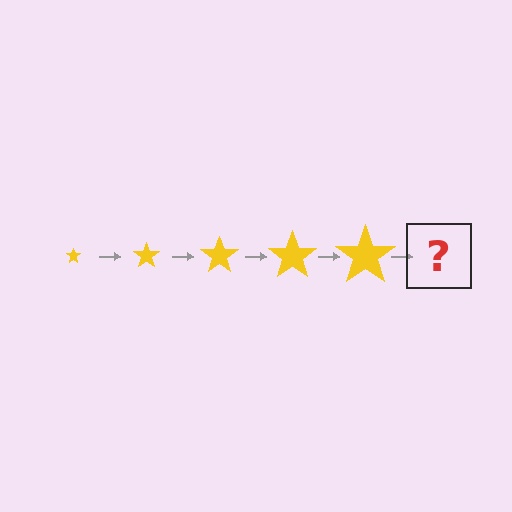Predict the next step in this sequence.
The next step is a yellow star, larger than the previous one.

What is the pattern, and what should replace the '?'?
The pattern is that the star gets progressively larger each step. The '?' should be a yellow star, larger than the previous one.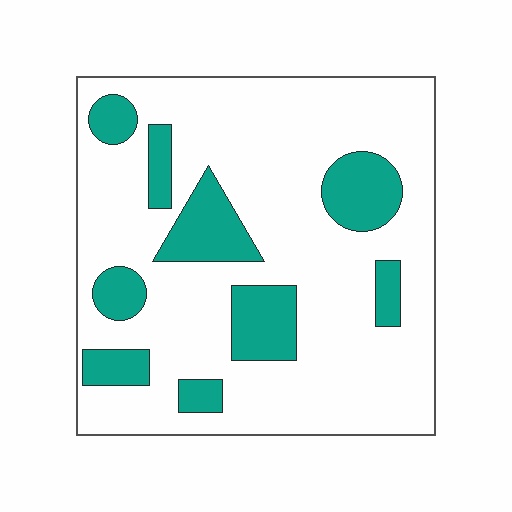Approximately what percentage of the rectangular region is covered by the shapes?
Approximately 20%.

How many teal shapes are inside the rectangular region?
9.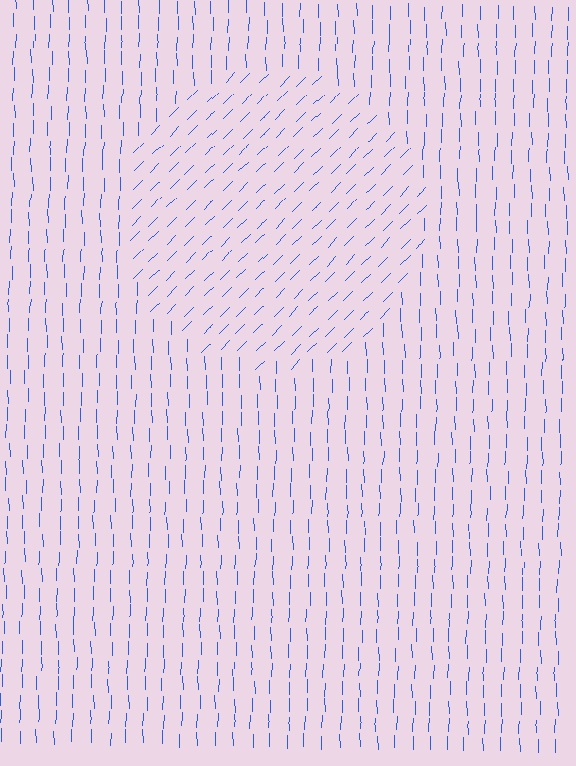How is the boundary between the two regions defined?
The boundary is defined purely by a change in line orientation (approximately 45 degrees difference). All lines are the same color and thickness.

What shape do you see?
I see a circle.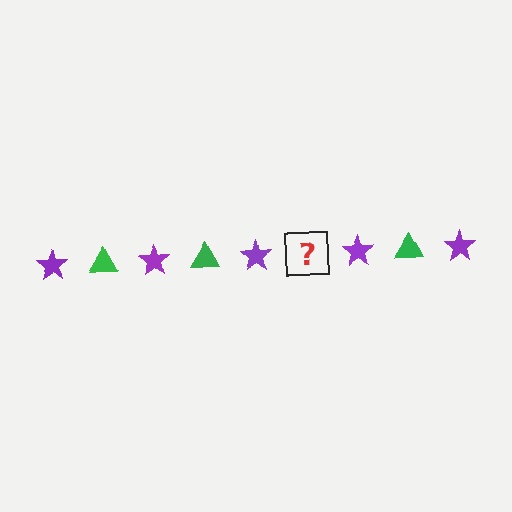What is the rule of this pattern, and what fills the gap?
The rule is that the pattern alternates between purple star and green triangle. The gap should be filled with a green triangle.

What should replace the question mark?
The question mark should be replaced with a green triangle.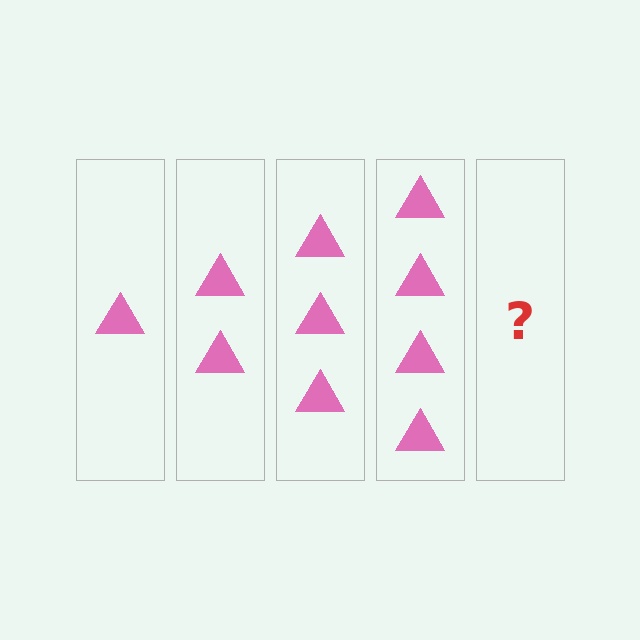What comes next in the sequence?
The next element should be 5 triangles.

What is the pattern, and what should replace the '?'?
The pattern is that each step adds one more triangle. The '?' should be 5 triangles.